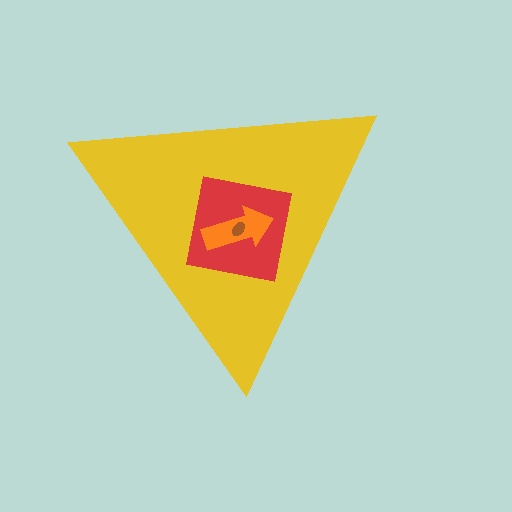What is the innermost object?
The brown ellipse.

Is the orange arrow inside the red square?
Yes.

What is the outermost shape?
The yellow triangle.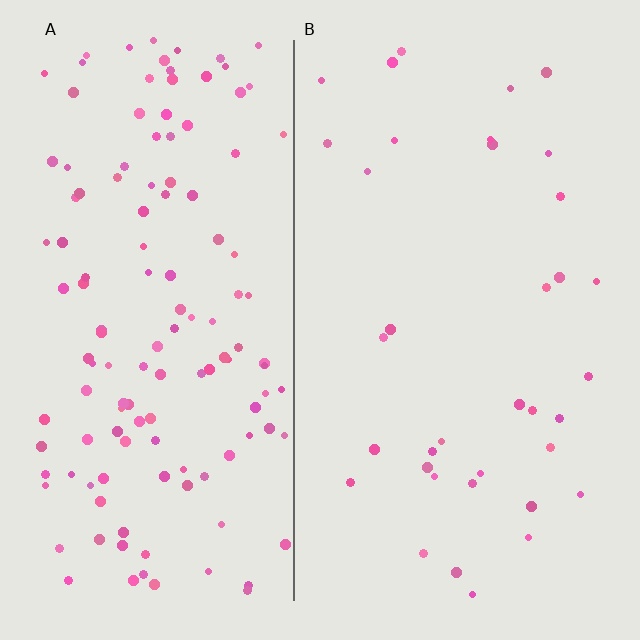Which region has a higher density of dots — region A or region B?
A (the left).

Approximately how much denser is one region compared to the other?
Approximately 3.7× — region A over region B.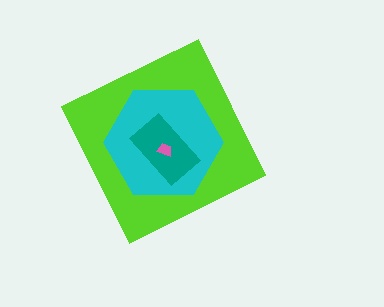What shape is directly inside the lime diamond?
The cyan hexagon.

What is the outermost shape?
The lime diamond.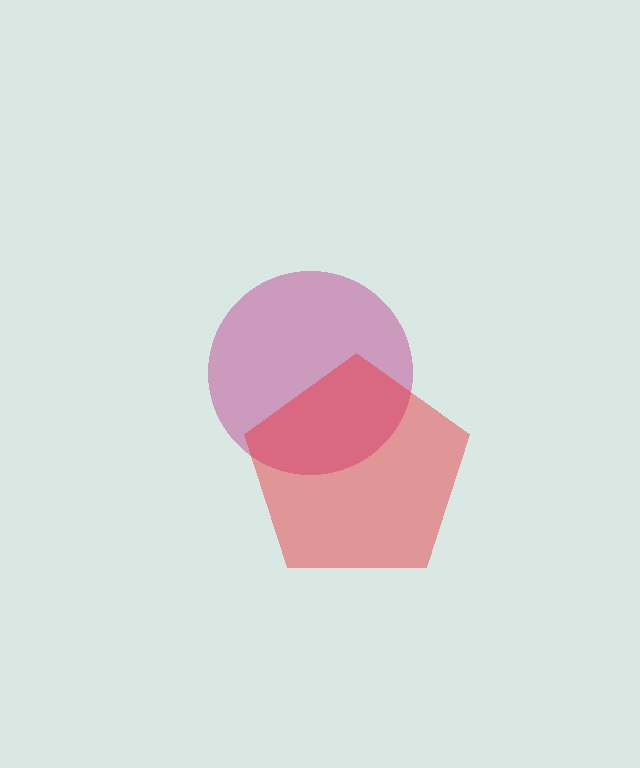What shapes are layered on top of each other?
The layered shapes are: a magenta circle, a red pentagon.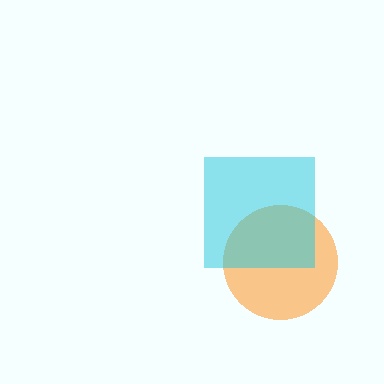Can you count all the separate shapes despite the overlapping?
Yes, there are 2 separate shapes.